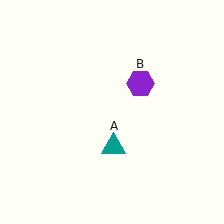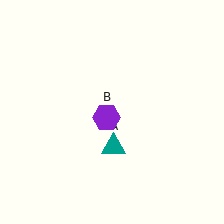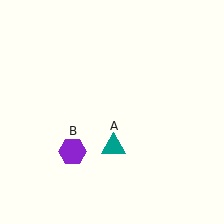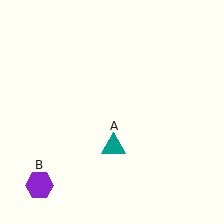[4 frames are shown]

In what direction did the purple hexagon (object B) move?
The purple hexagon (object B) moved down and to the left.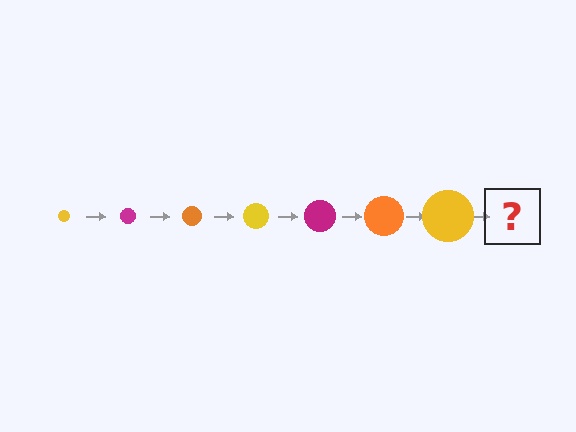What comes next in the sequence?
The next element should be a magenta circle, larger than the previous one.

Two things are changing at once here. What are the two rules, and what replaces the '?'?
The two rules are that the circle grows larger each step and the color cycles through yellow, magenta, and orange. The '?' should be a magenta circle, larger than the previous one.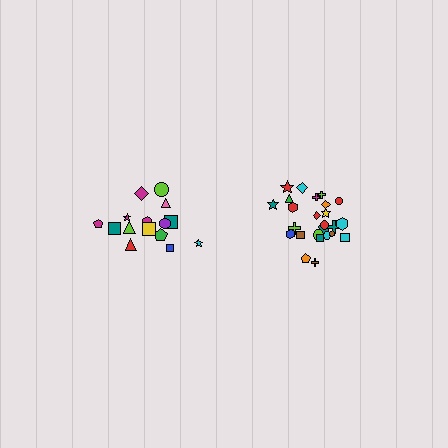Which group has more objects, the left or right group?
The right group.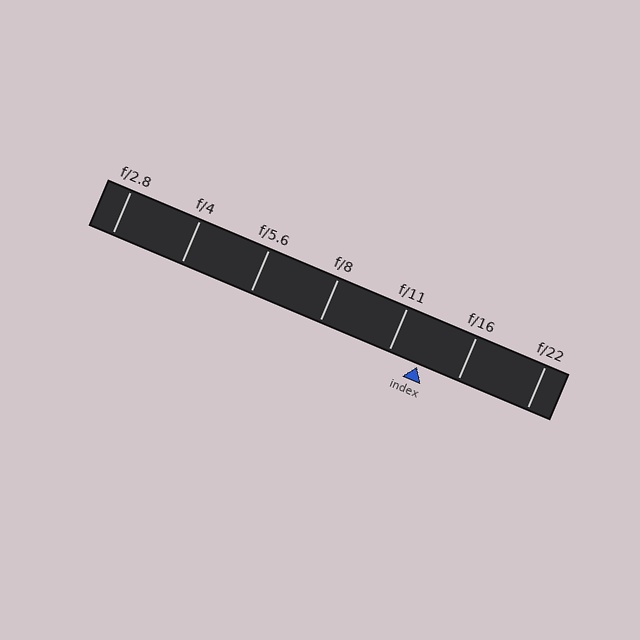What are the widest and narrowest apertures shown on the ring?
The widest aperture shown is f/2.8 and the narrowest is f/22.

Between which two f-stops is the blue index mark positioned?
The index mark is between f/11 and f/16.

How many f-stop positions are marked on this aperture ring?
There are 7 f-stop positions marked.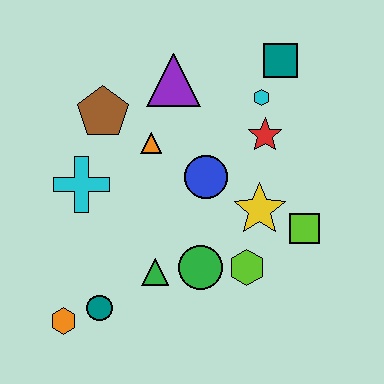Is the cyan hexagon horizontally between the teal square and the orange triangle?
Yes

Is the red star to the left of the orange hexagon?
No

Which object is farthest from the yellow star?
The orange hexagon is farthest from the yellow star.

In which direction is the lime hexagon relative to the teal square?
The lime hexagon is below the teal square.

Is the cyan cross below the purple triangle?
Yes